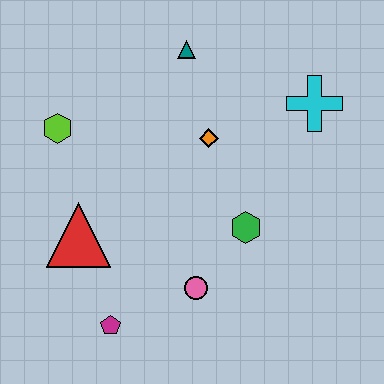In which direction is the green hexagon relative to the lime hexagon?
The green hexagon is to the right of the lime hexagon.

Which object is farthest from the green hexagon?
The lime hexagon is farthest from the green hexagon.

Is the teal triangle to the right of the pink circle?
No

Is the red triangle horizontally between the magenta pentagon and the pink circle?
No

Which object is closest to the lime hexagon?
The red triangle is closest to the lime hexagon.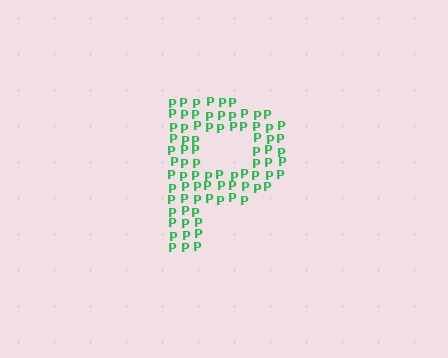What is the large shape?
The large shape is the letter P.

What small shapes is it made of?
It is made of small letter P's.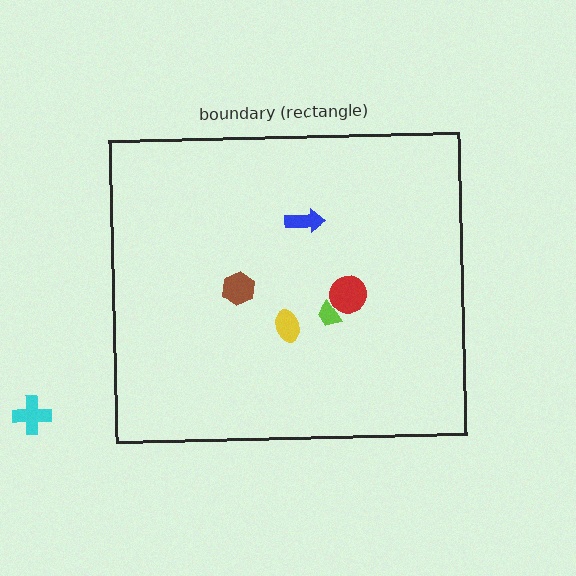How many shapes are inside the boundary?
5 inside, 1 outside.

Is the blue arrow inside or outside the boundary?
Inside.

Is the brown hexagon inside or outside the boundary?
Inside.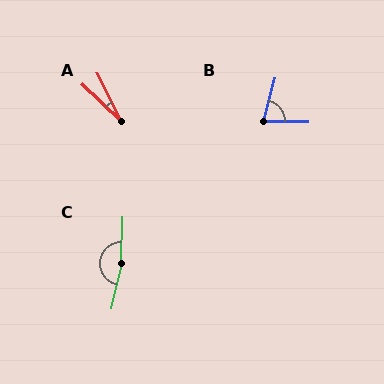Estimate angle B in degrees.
Approximately 76 degrees.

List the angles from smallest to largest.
A (20°), B (76°), C (169°).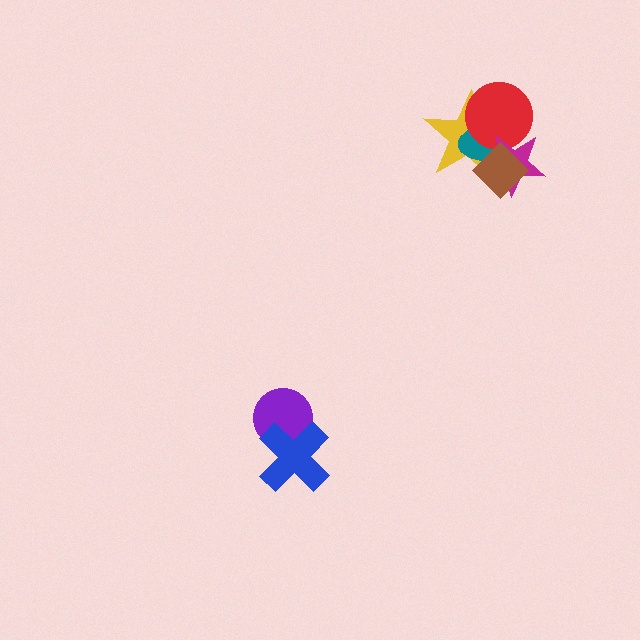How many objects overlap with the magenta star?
4 objects overlap with the magenta star.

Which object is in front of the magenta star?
The brown diamond is in front of the magenta star.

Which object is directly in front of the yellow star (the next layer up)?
The teal ellipse is directly in front of the yellow star.